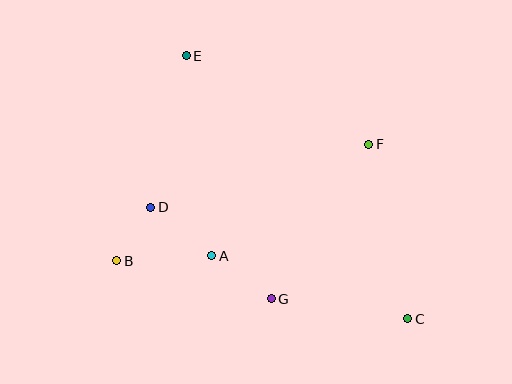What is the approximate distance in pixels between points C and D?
The distance between C and D is approximately 280 pixels.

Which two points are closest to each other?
Points B and D are closest to each other.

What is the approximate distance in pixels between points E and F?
The distance between E and F is approximately 203 pixels.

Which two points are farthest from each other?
Points C and E are farthest from each other.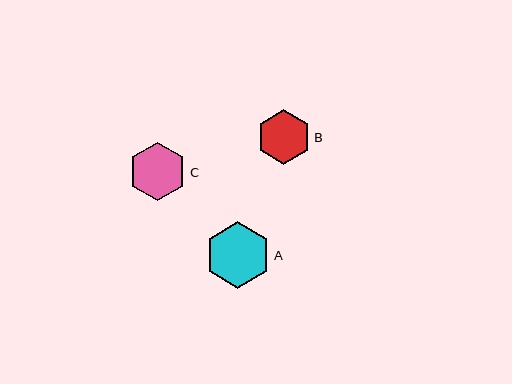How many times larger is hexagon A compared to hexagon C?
Hexagon A is approximately 1.1 times the size of hexagon C.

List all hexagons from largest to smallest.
From largest to smallest: A, C, B.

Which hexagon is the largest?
Hexagon A is the largest with a size of approximately 66 pixels.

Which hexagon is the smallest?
Hexagon B is the smallest with a size of approximately 55 pixels.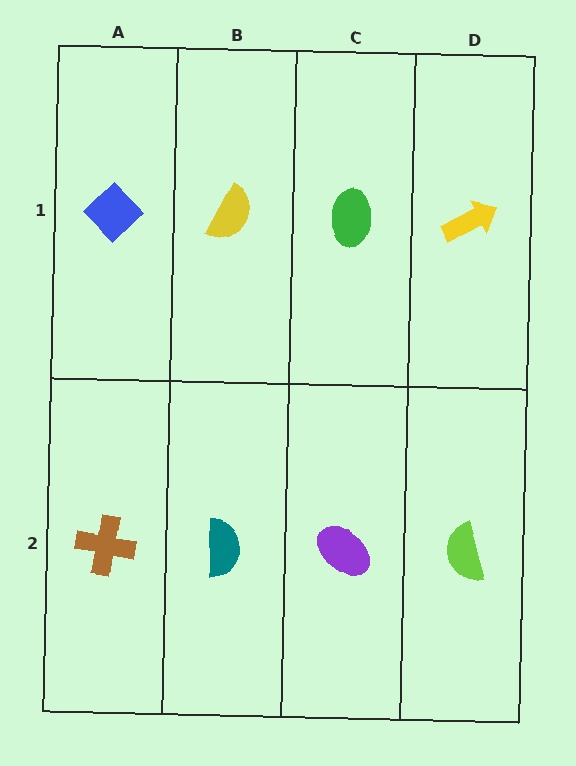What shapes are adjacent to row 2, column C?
A green ellipse (row 1, column C), a teal semicircle (row 2, column B), a lime semicircle (row 2, column D).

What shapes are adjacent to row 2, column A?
A blue diamond (row 1, column A), a teal semicircle (row 2, column B).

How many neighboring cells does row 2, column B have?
3.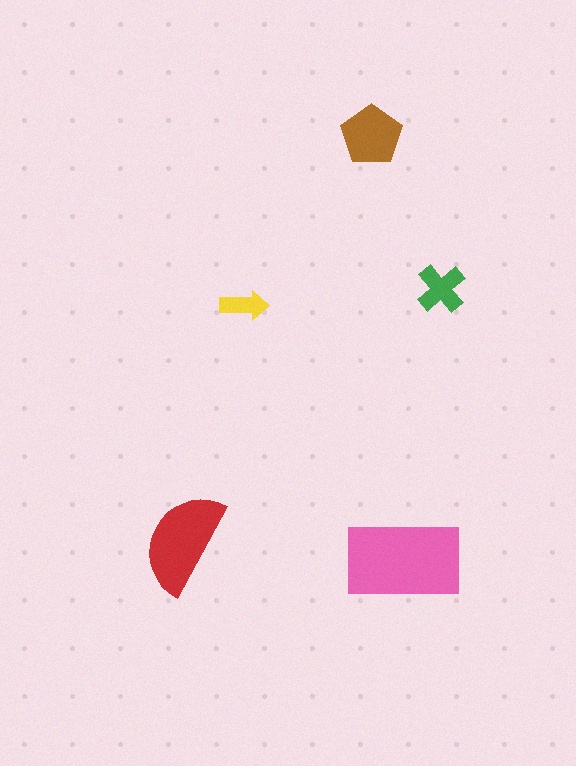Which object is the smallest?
The yellow arrow.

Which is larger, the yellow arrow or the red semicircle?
The red semicircle.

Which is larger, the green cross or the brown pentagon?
The brown pentagon.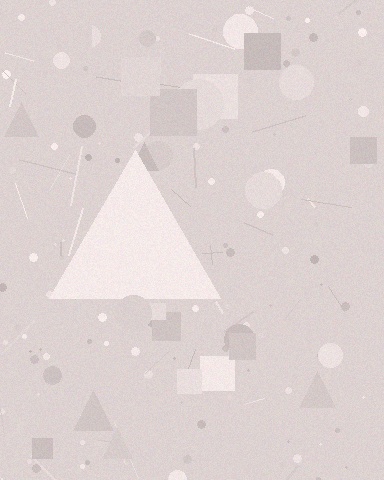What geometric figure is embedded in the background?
A triangle is embedded in the background.